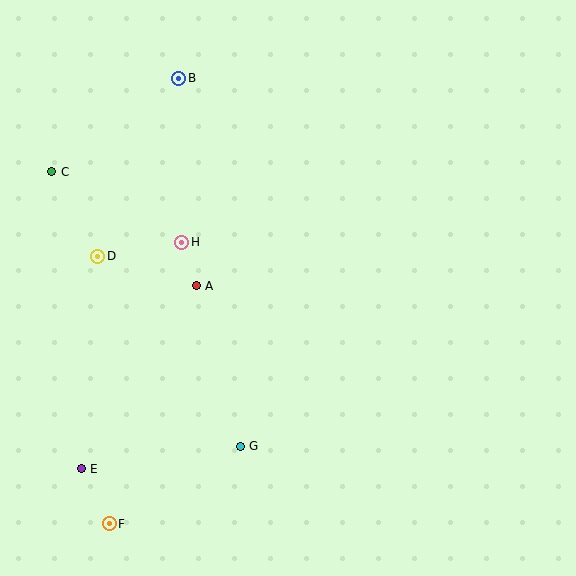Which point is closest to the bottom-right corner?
Point G is closest to the bottom-right corner.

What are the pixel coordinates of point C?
Point C is at (52, 172).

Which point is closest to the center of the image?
Point A at (196, 286) is closest to the center.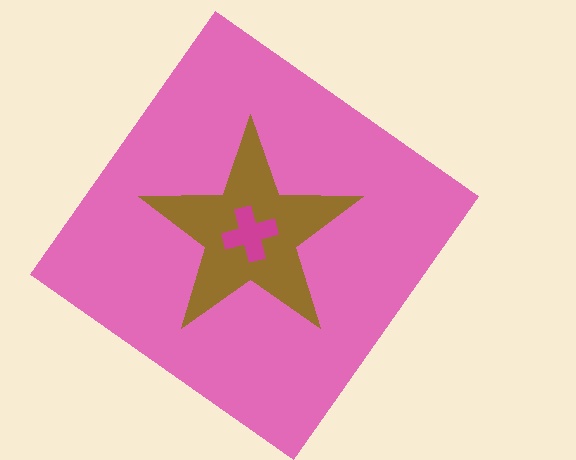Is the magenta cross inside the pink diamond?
Yes.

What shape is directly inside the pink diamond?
The brown star.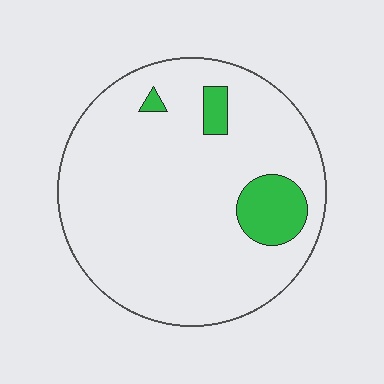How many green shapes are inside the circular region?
3.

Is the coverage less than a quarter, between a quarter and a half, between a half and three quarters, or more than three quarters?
Less than a quarter.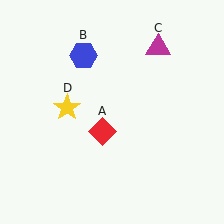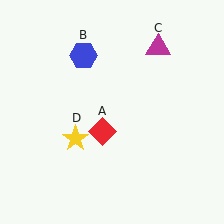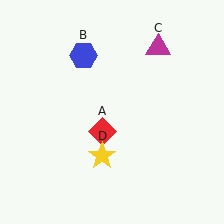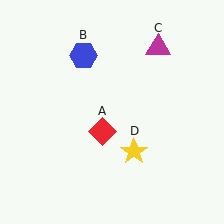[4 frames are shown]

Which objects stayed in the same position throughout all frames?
Red diamond (object A) and blue hexagon (object B) and magenta triangle (object C) remained stationary.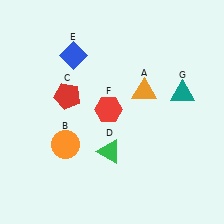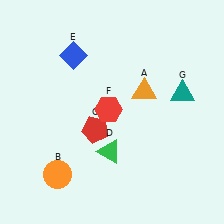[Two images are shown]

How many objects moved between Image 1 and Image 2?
2 objects moved between the two images.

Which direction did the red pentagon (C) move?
The red pentagon (C) moved down.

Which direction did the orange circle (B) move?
The orange circle (B) moved down.